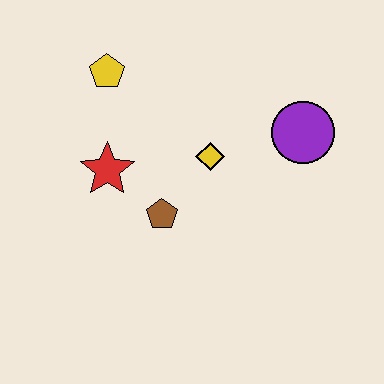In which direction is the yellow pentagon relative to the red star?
The yellow pentagon is above the red star.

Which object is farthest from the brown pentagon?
The purple circle is farthest from the brown pentagon.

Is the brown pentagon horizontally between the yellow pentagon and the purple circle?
Yes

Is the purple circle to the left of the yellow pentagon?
No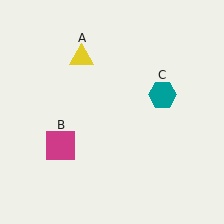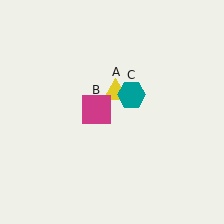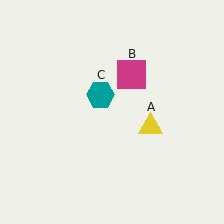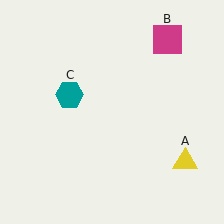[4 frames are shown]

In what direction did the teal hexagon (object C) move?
The teal hexagon (object C) moved left.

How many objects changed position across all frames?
3 objects changed position: yellow triangle (object A), magenta square (object B), teal hexagon (object C).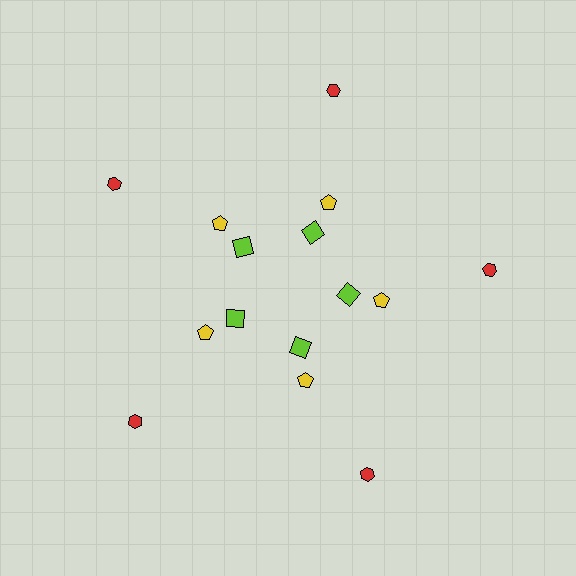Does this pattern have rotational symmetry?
Yes, this pattern has 5-fold rotational symmetry. It looks the same after rotating 72 degrees around the center.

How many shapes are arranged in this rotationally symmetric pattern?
There are 15 shapes, arranged in 5 groups of 3.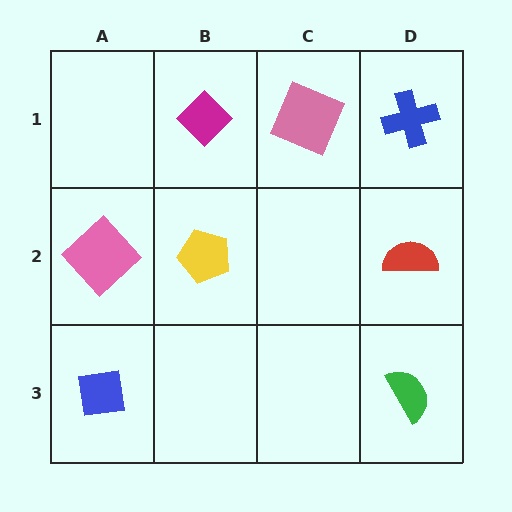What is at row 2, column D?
A red semicircle.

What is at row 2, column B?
A yellow pentagon.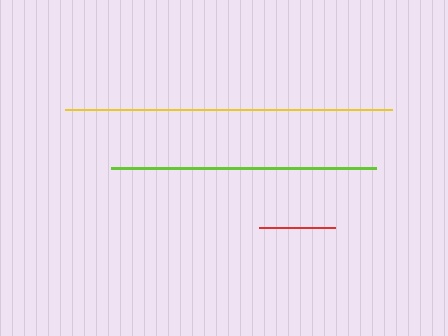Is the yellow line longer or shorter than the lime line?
The yellow line is longer than the lime line.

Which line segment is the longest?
The yellow line is the longest at approximately 327 pixels.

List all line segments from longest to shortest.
From longest to shortest: yellow, lime, red.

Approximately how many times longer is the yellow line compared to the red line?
The yellow line is approximately 4.3 times the length of the red line.